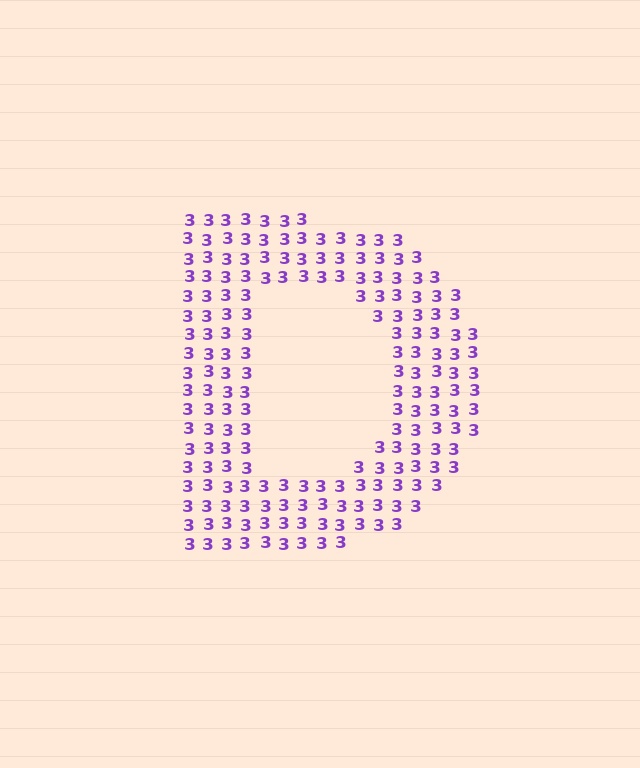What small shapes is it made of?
It is made of small digit 3's.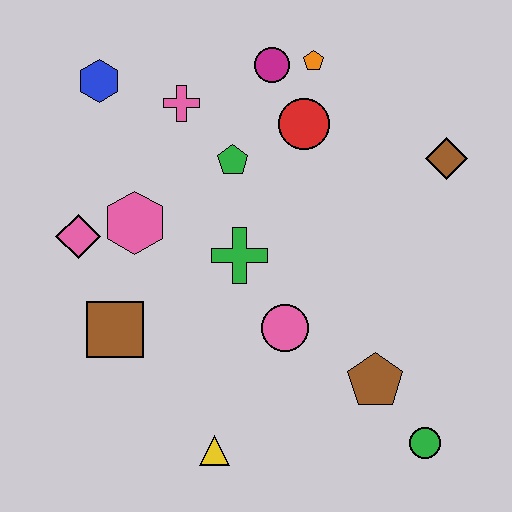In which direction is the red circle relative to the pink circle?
The red circle is above the pink circle.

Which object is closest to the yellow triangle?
The pink circle is closest to the yellow triangle.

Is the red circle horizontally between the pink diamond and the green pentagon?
No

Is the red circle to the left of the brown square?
No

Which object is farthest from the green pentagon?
The green circle is farthest from the green pentagon.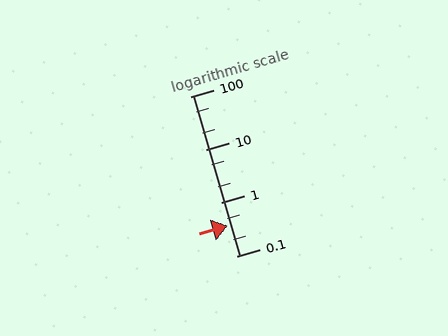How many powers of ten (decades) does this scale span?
The scale spans 3 decades, from 0.1 to 100.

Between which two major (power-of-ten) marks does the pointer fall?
The pointer is between 0.1 and 1.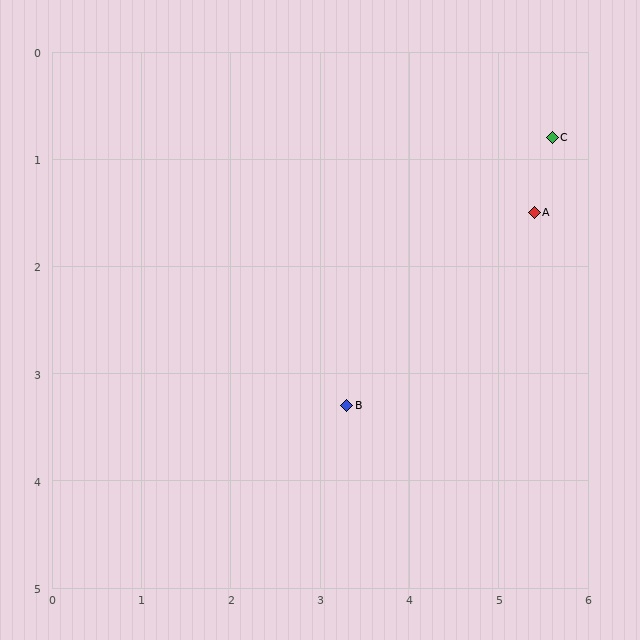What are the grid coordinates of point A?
Point A is at approximately (5.4, 1.5).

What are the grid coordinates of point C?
Point C is at approximately (5.6, 0.8).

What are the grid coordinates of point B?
Point B is at approximately (3.3, 3.3).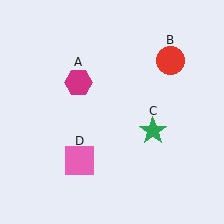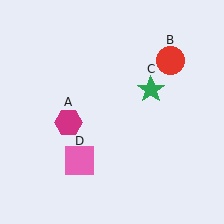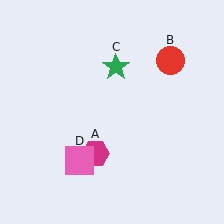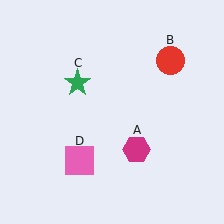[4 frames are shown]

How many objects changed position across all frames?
2 objects changed position: magenta hexagon (object A), green star (object C).